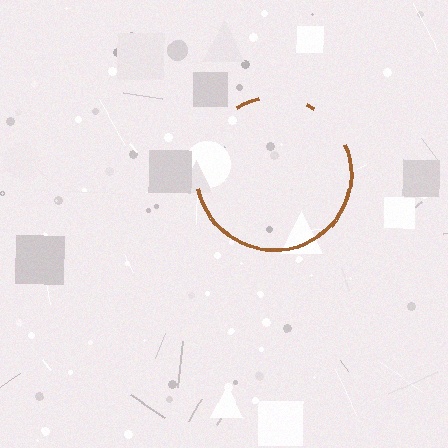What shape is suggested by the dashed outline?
The dashed outline suggests a circle.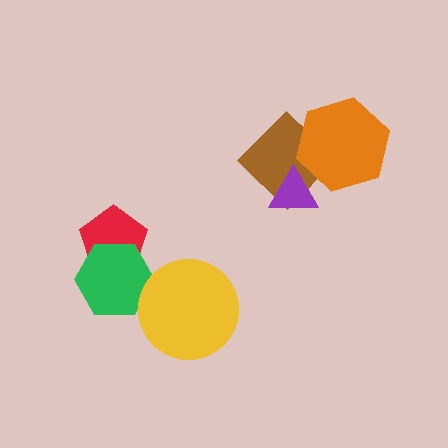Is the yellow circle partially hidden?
No, no other shape covers it.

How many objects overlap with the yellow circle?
1 object overlaps with the yellow circle.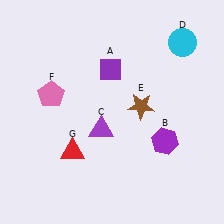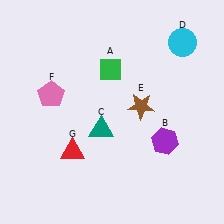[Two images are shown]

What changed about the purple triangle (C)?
In Image 1, C is purple. In Image 2, it changed to teal.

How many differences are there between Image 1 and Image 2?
There are 2 differences between the two images.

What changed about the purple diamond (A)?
In Image 1, A is purple. In Image 2, it changed to green.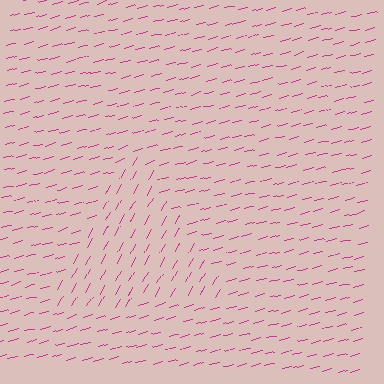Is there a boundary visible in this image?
Yes, there is a texture boundary formed by a change in line orientation.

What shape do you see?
I see a triangle.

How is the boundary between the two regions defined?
The boundary is defined purely by a change in line orientation (approximately 45 degrees difference). All lines are the same color and thickness.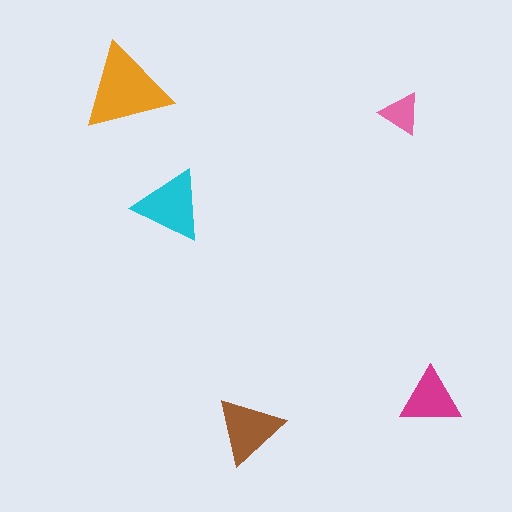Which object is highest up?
The orange triangle is topmost.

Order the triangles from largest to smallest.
the orange one, the cyan one, the brown one, the magenta one, the pink one.